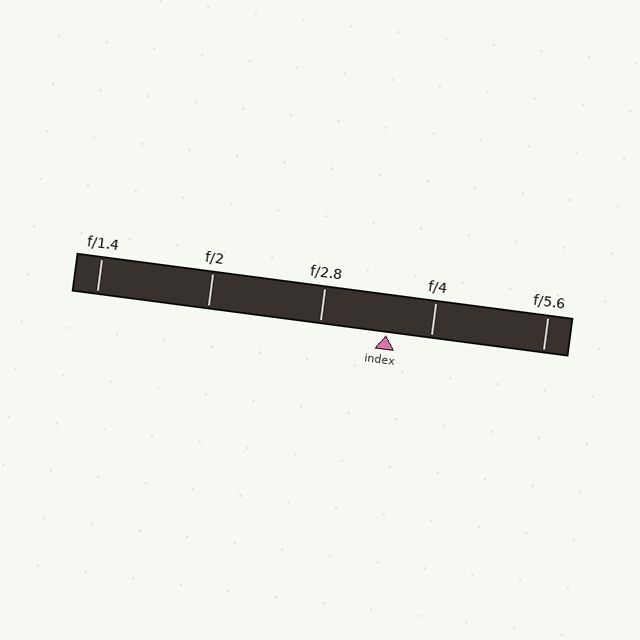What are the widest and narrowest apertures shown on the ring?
The widest aperture shown is f/1.4 and the narrowest is f/5.6.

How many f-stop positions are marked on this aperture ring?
There are 5 f-stop positions marked.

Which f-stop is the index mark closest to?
The index mark is closest to f/4.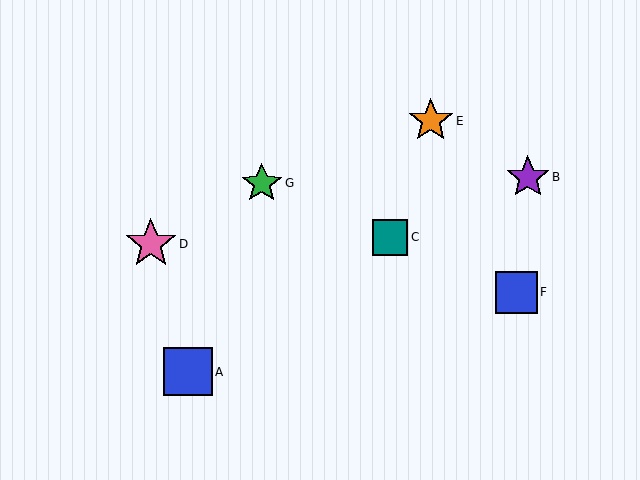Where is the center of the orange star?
The center of the orange star is at (431, 121).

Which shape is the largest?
The pink star (labeled D) is the largest.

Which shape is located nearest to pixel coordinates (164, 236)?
The pink star (labeled D) at (151, 244) is nearest to that location.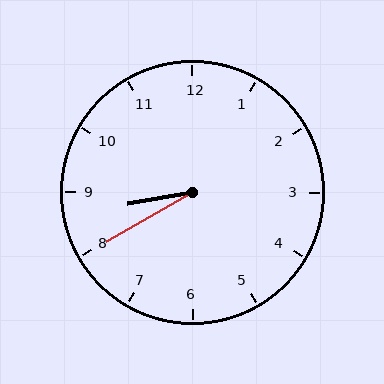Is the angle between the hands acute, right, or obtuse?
It is acute.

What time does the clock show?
8:40.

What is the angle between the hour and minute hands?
Approximately 20 degrees.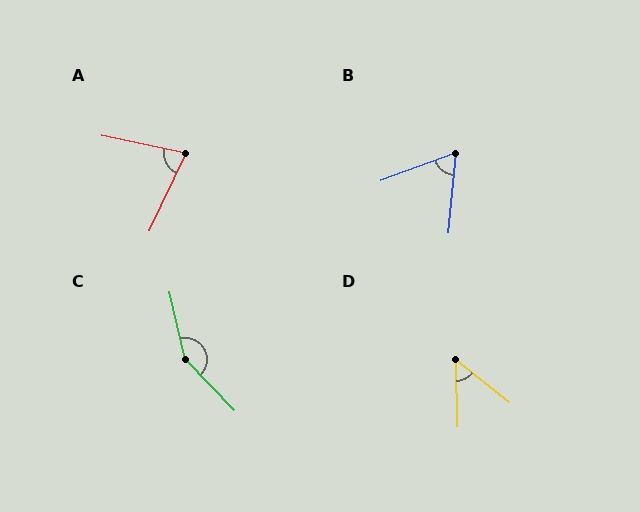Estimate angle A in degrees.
Approximately 77 degrees.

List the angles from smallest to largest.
D (51°), B (64°), A (77°), C (149°).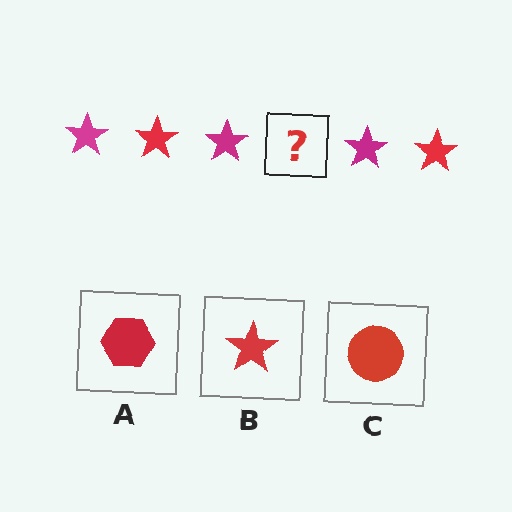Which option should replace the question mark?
Option B.